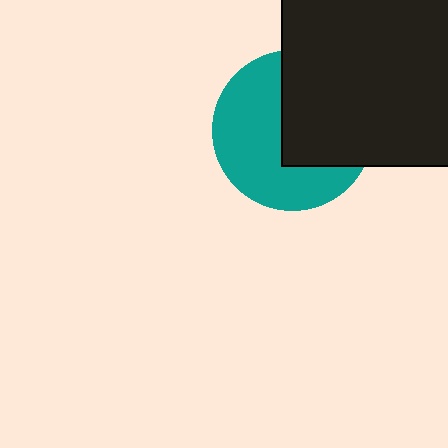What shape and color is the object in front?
The object in front is a black rectangle.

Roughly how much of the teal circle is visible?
About half of it is visible (roughly 54%).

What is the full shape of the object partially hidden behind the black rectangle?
The partially hidden object is a teal circle.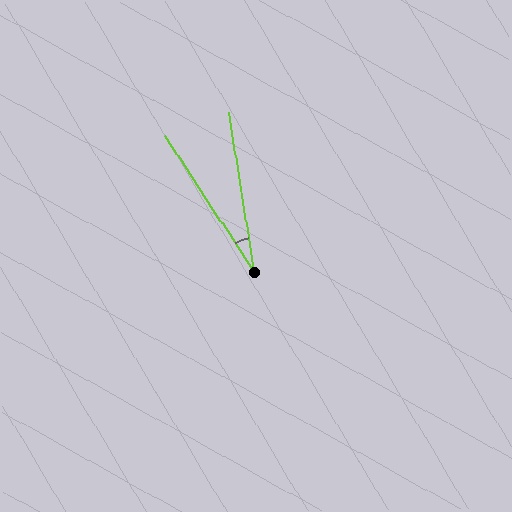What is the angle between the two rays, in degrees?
Approximately 24 degrees.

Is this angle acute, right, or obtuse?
It is acute.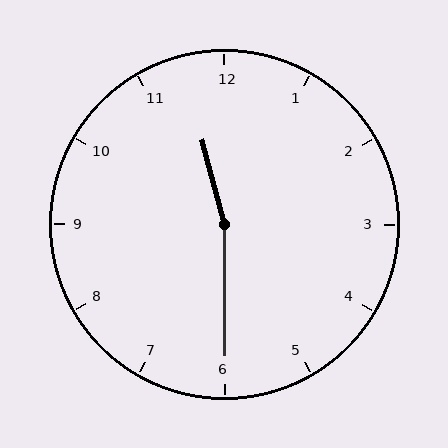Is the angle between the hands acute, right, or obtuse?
It is obtuse.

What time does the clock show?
11:30.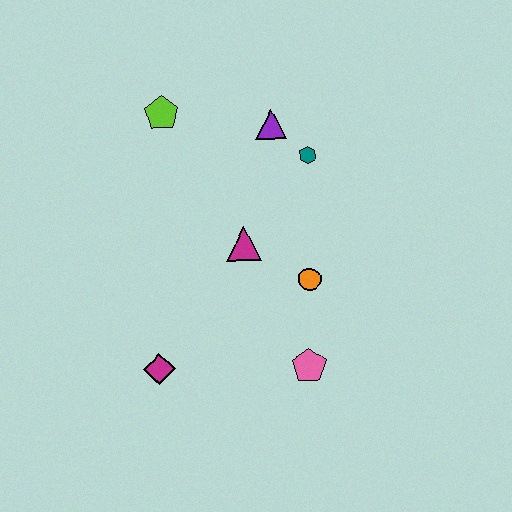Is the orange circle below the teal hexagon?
Yes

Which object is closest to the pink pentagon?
The orange circle is closest to the pink pentagon.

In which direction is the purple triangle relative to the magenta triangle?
The purple triangle is above the magenta triangle.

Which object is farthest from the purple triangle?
The magenta diamond is farthest from the purple triangle.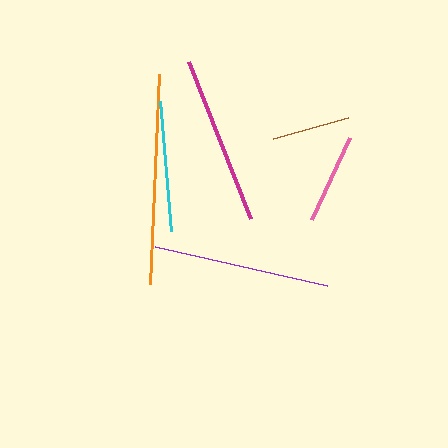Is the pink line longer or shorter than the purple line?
The purple line is longer than the pink line.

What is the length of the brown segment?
The brown segment is approximately 78 pixels long.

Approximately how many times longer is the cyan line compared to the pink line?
The cyan line is approximately 1.5 times the length of the pink line.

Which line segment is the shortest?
The brown line is the shortest at approximately 78 pixels.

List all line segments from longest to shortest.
From longest to shortest: orange, purple, magenta, cyan, pink, brown.